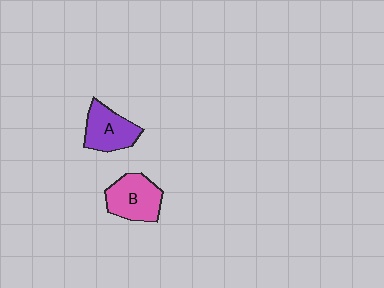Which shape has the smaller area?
Shape A (purple).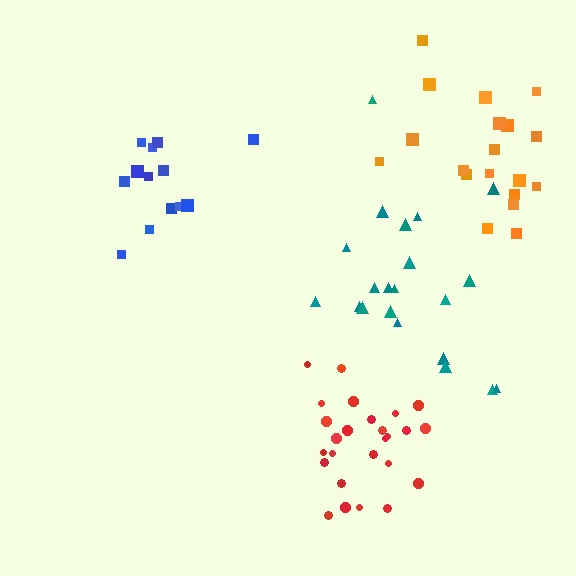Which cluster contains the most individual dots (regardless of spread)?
Red (27).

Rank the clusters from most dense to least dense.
red, orange, teal, blue.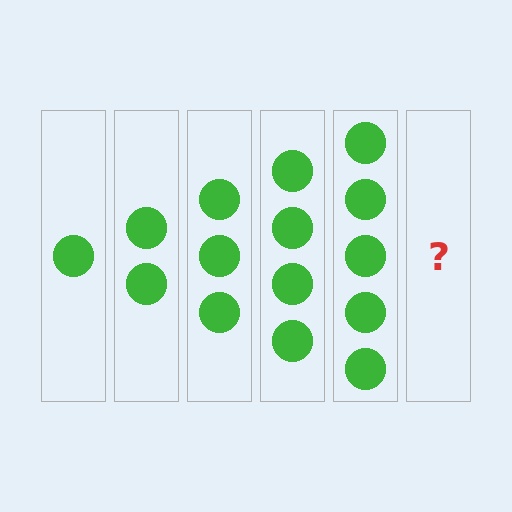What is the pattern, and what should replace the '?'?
The pattern is that each step adds one more circle. The '?' should be 6 circles.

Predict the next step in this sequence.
The next step is 6 circles.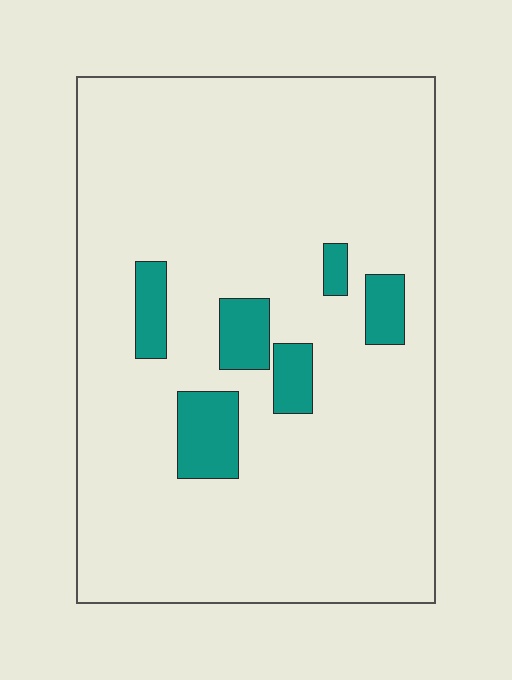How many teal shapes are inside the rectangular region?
6.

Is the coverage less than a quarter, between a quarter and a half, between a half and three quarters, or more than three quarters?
Less than a quarter.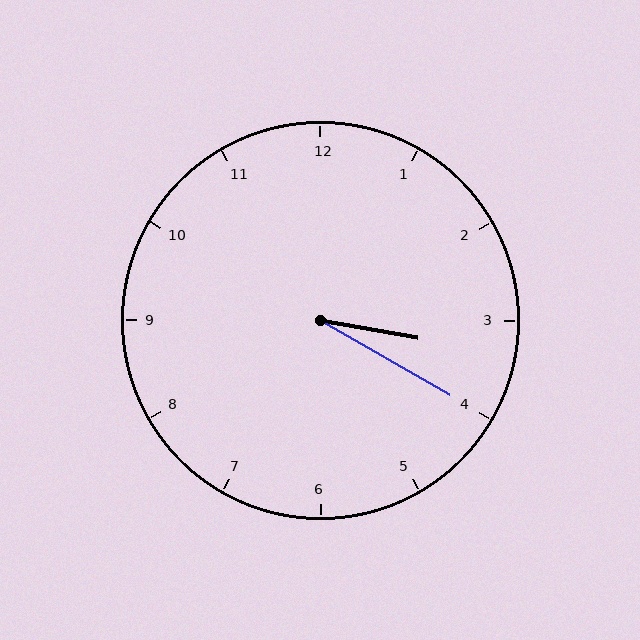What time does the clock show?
3:20.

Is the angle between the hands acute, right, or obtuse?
It is acute.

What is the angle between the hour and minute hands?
Approximately 20 degrees.